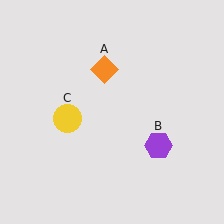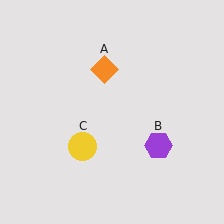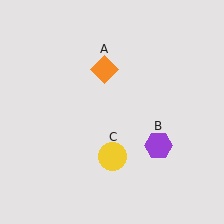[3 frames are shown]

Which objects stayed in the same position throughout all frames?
Orange diamond (object A) and purple hexagon (object B) remained stationary.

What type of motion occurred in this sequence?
The yellow circle (object C) rotated counterclockwise around the center of the scene.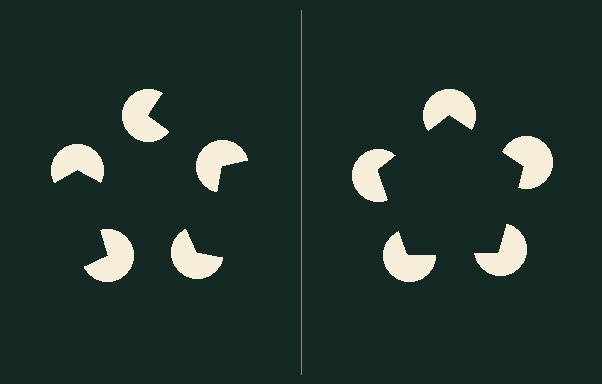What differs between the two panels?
The pac-man discs are positioned identically on both sides; only the wedge orientations differ. On the right they align to a pentagon; on the left they are misaligned.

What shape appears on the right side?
An illusory pentagon.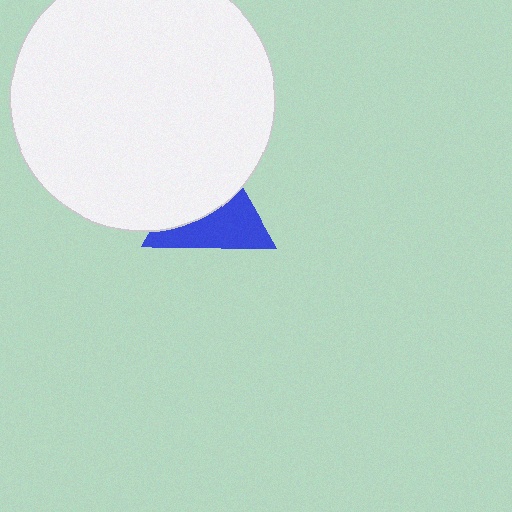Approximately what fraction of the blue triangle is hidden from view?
Roughly 50% of the blue triangle is hidden behind the white circle.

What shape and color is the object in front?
The object in front is a white circle.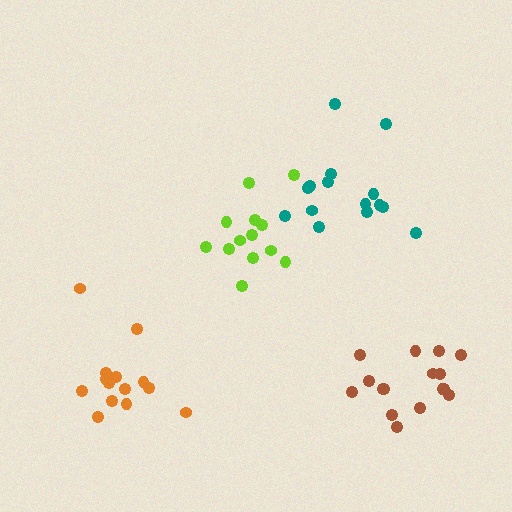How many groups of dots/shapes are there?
There are 4 groups.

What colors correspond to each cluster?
The clusters are colored: orange, teal, brown, lime.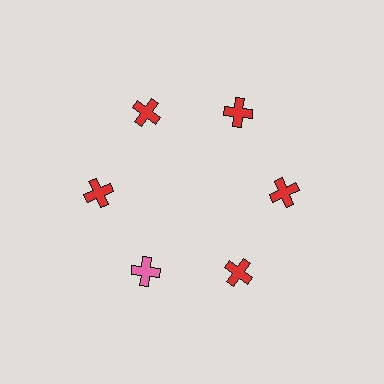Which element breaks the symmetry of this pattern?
The pink cross at roughly the 7 o'clock position breaks the symmetry. All other shapes are red crosses.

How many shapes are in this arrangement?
There are 6 shapes arranged in a ring pattern.